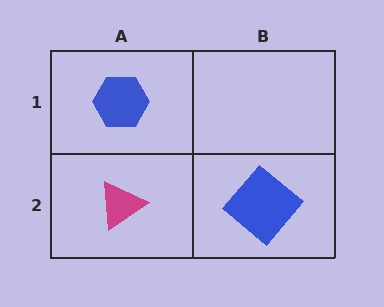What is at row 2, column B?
A blue diamond.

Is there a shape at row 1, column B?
No, that cell is empty.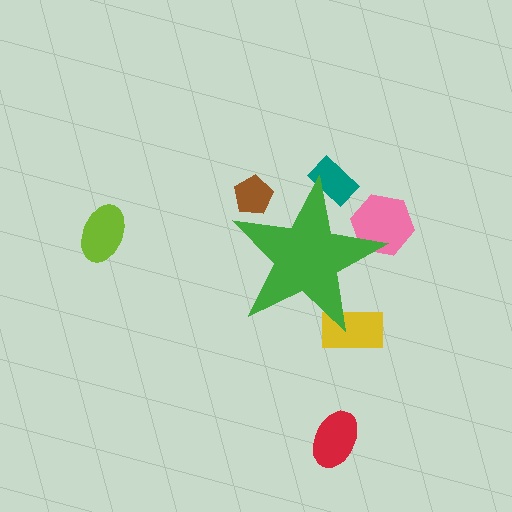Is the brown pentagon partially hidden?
Yes, the brown pentagon is partially hidden behind the green star.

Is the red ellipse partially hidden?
No, the red ellipse is fully visible.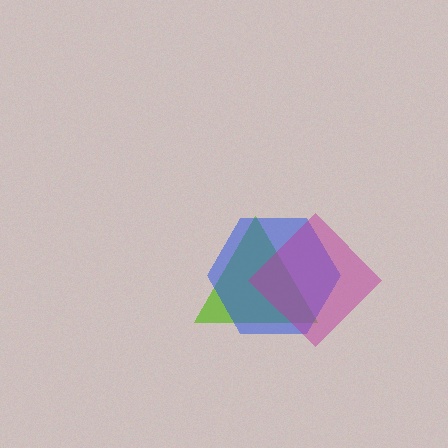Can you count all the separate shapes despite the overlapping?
Yes, there are 3 separate shapes.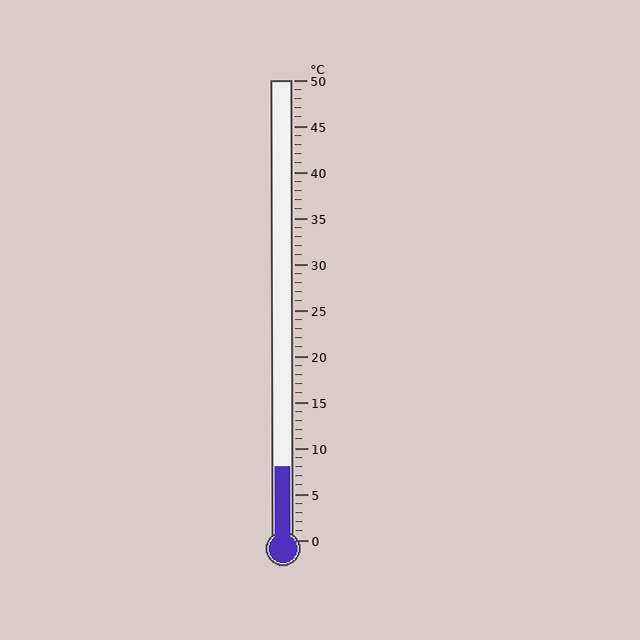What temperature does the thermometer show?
The thermometer shows approximately 8°C.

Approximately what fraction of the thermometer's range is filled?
The thermometer is filled to approximately 15% of its range.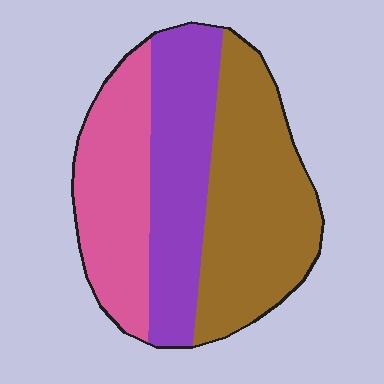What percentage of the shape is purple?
Purple covers 30% of the shape.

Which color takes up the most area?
Brown, at roughly 40%.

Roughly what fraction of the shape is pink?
Pink covers about 30% of the shape.